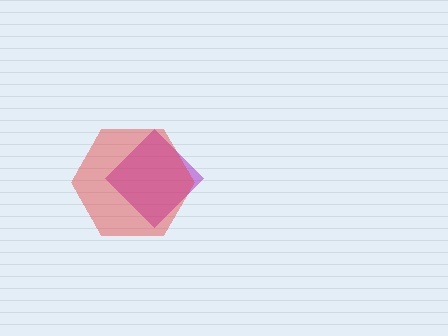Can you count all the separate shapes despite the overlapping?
Yes, there are 2 separate shapes.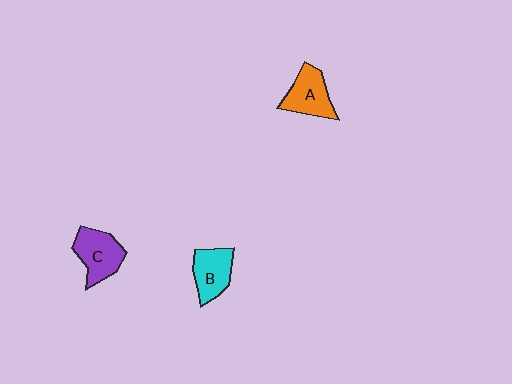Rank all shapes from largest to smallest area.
From largest to smallest: C (purple), A (orange), B (cyan).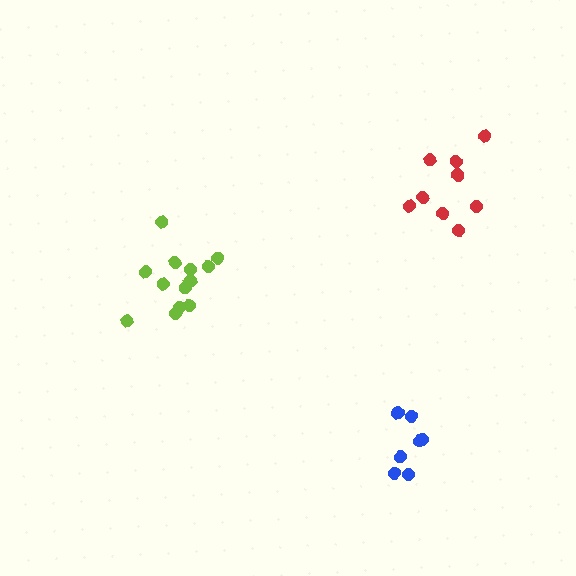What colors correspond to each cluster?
The clusters are colored: blue, lime, red.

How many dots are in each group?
Group 1: 7 dots, Group 2: 13 dots, Group 3: 9 dots (29 total).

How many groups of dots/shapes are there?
There are 3 groups.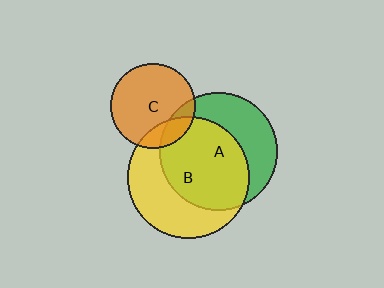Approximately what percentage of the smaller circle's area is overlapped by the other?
Approximately 20%.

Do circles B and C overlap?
Yes.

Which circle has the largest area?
Circle B (yellow).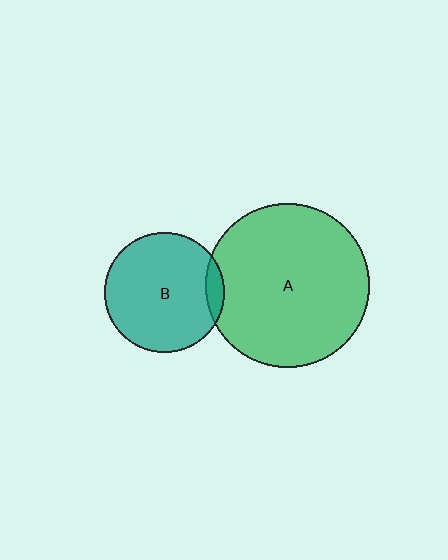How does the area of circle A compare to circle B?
Approximately 1.9 times.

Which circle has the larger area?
Circle A (green).